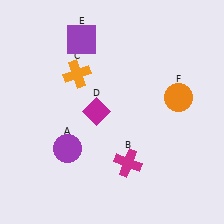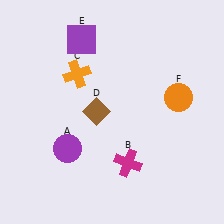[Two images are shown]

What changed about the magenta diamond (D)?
In Image 1, D is magenta. In Image 2, it changed to brown.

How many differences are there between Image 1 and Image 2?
There is 1 difference between the two images.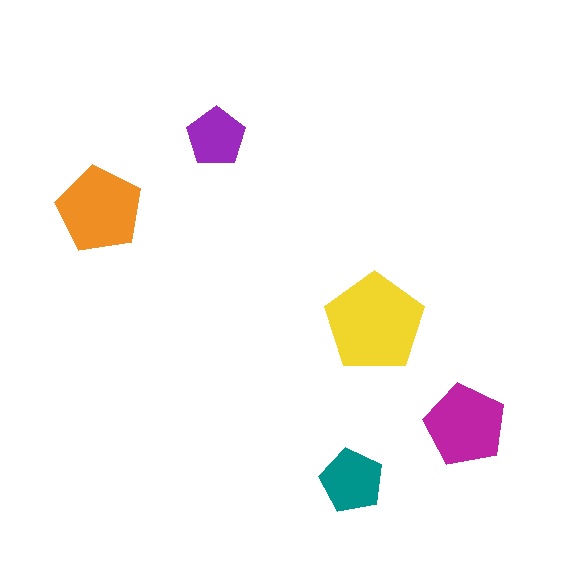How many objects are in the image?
There are 5 objects in the image.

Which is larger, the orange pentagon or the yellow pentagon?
The yellow one.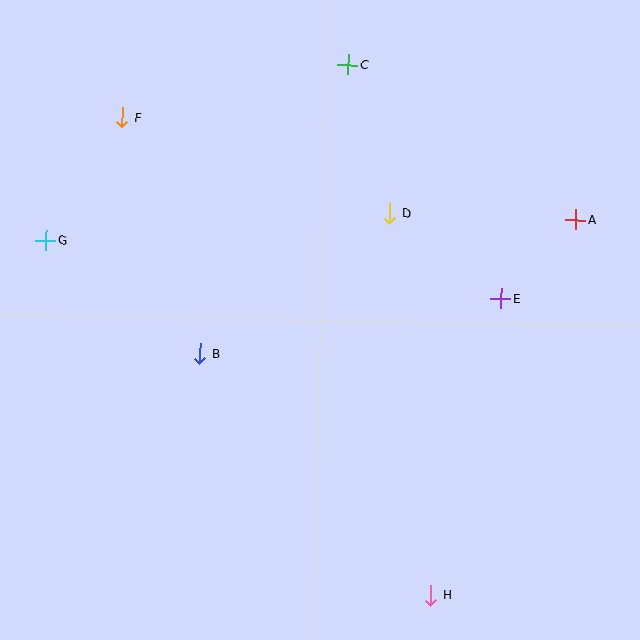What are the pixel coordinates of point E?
Point E is at (501, 299).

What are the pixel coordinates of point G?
Point G is at (46, 240).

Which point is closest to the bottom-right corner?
Point H is closest to the bottom-right corner.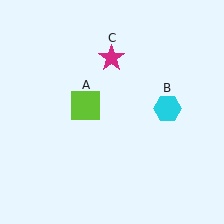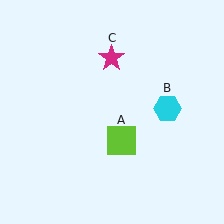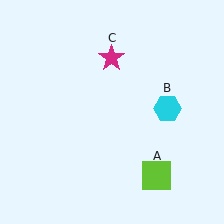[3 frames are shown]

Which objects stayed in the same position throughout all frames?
Cyan hexagon (object B) and magenta star (object C) remained stationary.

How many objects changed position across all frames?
1 object changed position: lime square (object A).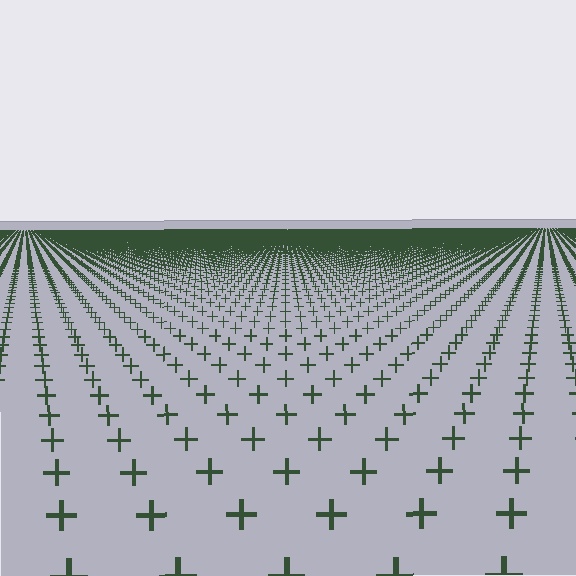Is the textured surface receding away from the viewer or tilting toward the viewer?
The surface is receding away from the viewer. Texture elements get smaller and denser toward the top.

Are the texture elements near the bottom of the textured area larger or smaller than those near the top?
Larger. Near the bottom, elements are closer to the viewer and appear at a bigger on-screen size.